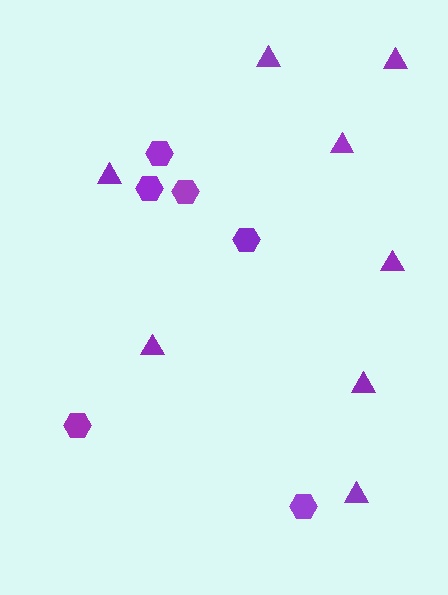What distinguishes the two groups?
There are 2 groups: one group of triangles (8) and one group of hexagons (6).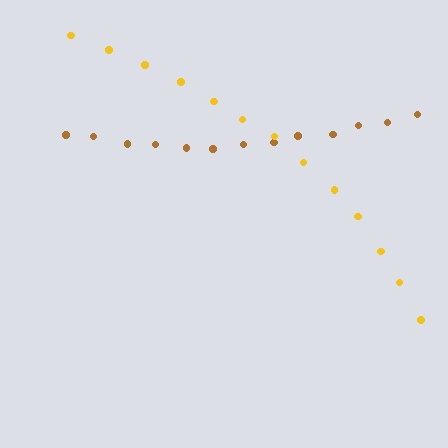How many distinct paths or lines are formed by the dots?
There are 2 distinct paths.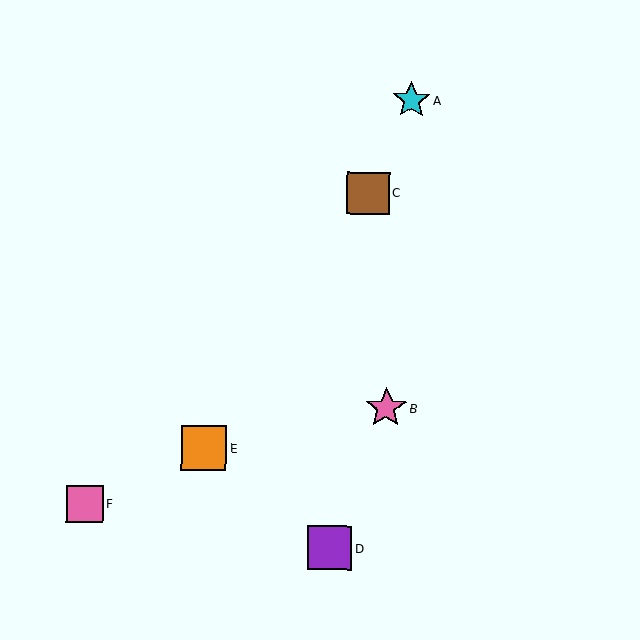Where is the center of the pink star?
The center of the pink star is at (386, 408).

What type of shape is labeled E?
Shape E is an orange square.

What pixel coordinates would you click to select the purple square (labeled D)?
Click at (330, 548) to select the purple square D.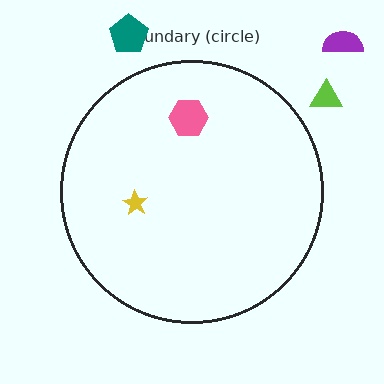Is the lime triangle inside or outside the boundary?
Outside.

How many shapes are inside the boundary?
2 inside, 3 outside.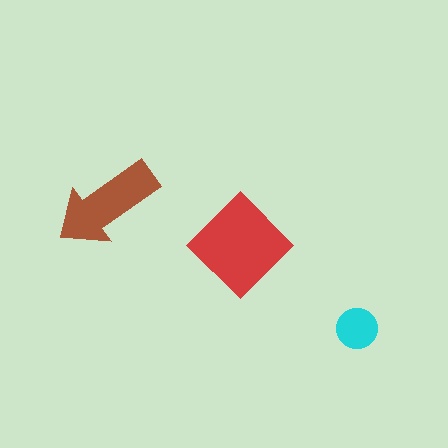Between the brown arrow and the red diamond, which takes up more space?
The red diamond.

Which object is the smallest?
The cyan circle.